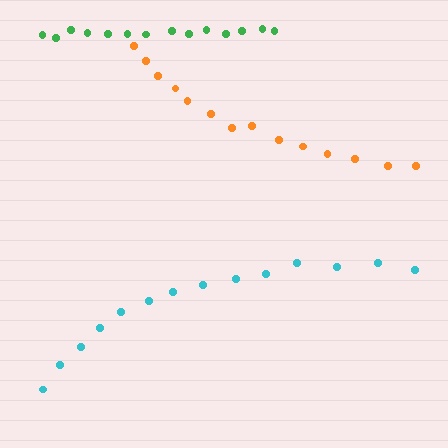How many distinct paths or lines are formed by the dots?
There are 3 distinct paths.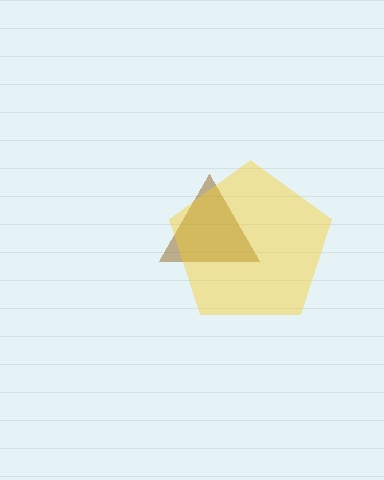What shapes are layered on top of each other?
The layered shapes are: a brown triangle, a yellow pentagon.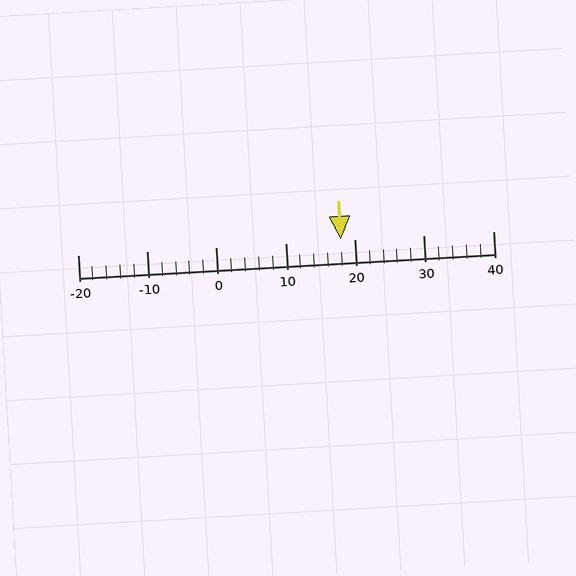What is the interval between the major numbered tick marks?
The major tick marks are spaced 10 units apart.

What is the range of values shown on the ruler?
The ruler shows values from -20 to 40.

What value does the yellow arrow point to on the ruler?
The yellow arrow points to approximately 18.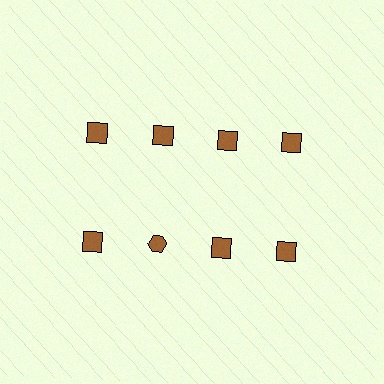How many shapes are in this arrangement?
There are 8 shapes arranged in a grid pattern.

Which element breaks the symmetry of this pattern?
The brown hexagon in the second row, second from left column breaks the symmetry. All other shapes are brown squares.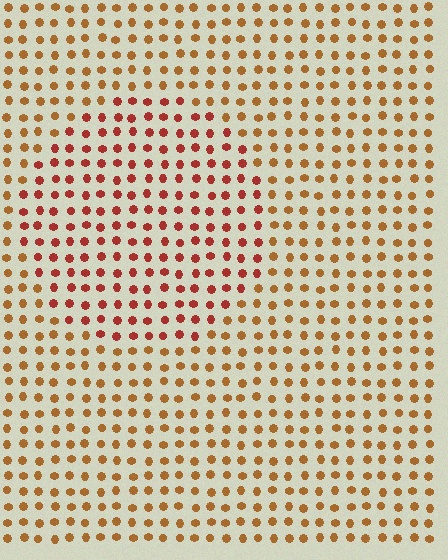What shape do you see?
I see a circle.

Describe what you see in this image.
The image is filled with small brown elements in a uniform arrangement. A circle-shaped region is visible where the elements are tinted to a slightly different hue, forming a subtle color boundary.